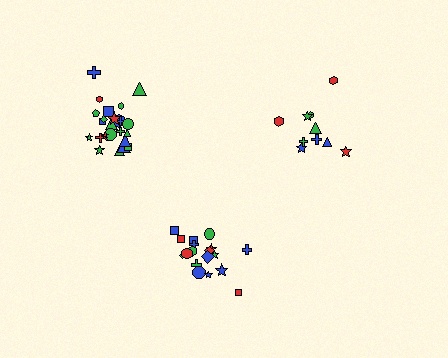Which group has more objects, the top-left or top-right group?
The top-left group.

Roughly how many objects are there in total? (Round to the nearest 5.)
Roughly 55 objects in total.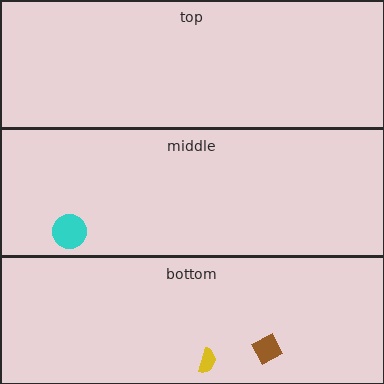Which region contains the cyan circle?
The middle region.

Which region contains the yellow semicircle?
The bottom region.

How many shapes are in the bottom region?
2.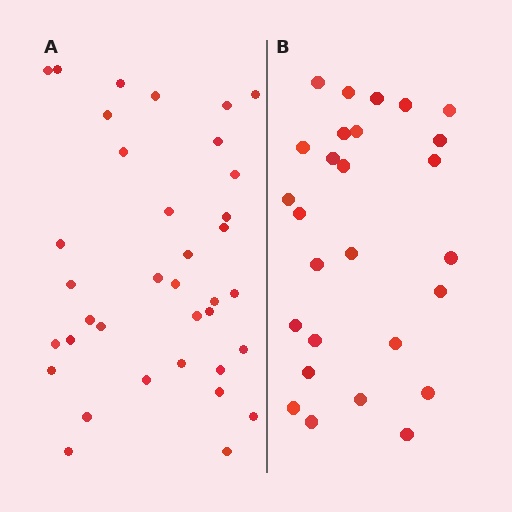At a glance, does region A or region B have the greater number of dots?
Region A (the left region) has more dots.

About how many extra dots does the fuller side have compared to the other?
Region A has roughly 8 or so more dots than region B.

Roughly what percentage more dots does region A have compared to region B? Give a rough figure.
About 35% more.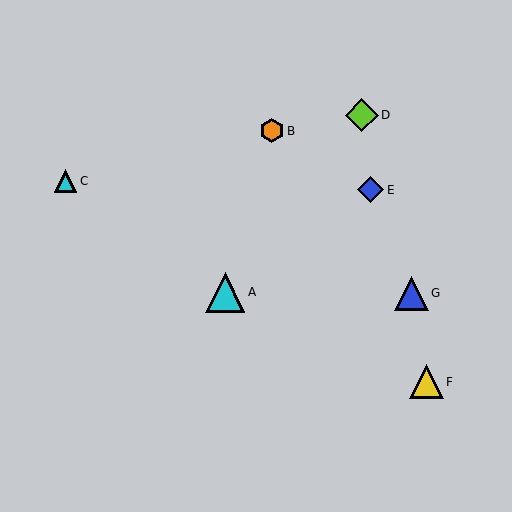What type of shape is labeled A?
Shape A is a cyan triangle.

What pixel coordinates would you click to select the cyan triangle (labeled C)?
Click at (66, 181) to select the cyan triangle C.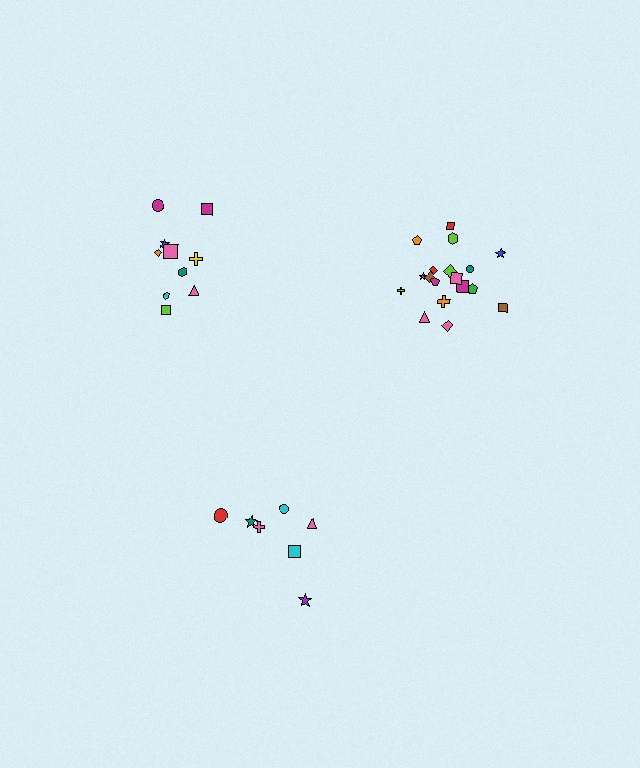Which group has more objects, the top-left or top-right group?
The top-right group.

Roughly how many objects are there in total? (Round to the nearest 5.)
Roughly 35 objects in total.